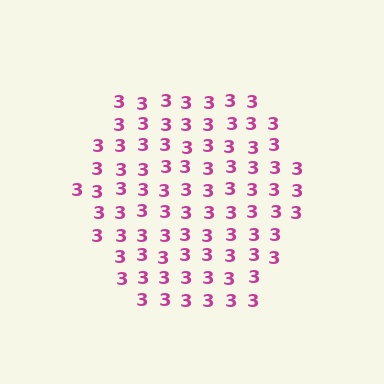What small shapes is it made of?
It is made of small digit 3's.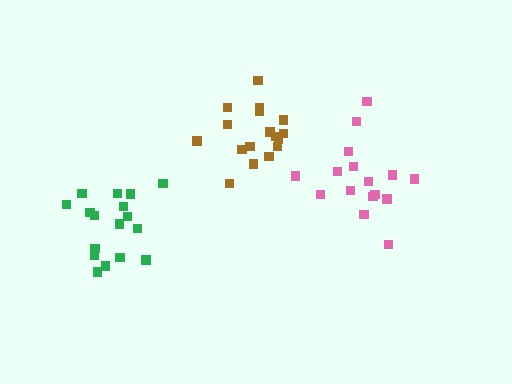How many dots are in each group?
Group 1: 16 dots, Group 2: 17 dots, Group 3: 17 dots (50 total).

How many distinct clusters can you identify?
There are 3 distinct clusters.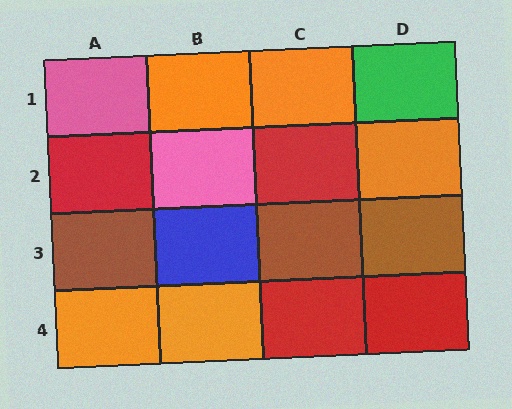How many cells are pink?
2 cells are pink.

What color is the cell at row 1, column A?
Pink.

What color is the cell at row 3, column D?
Brown.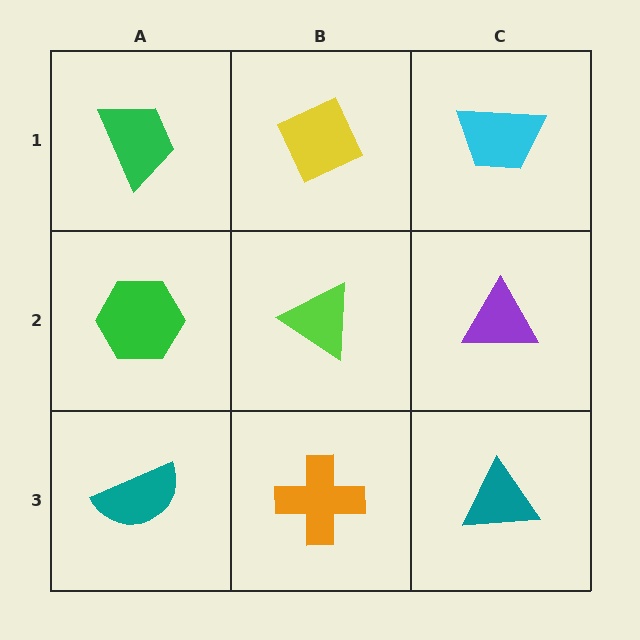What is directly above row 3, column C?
A purple triangle.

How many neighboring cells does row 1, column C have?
2.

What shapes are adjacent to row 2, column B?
A yellow diamond (row 1, column B), an orange cross (row 3, column B), a green hexagon (row 2, column A), a purple triangle (row 2, column C).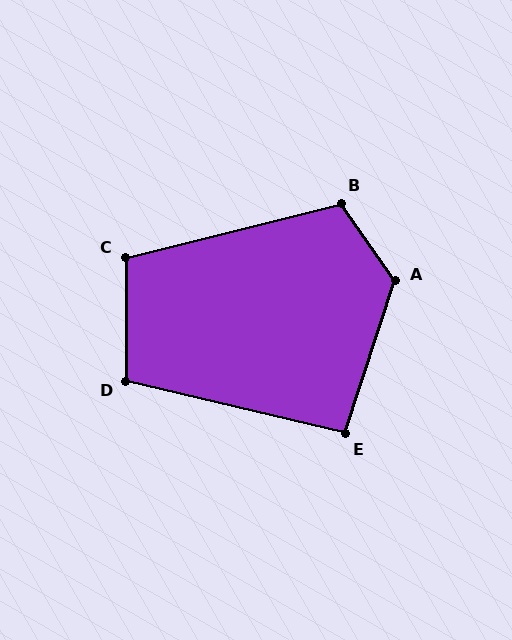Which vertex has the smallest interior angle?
E, at approximately 95 degrees.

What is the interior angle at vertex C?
Approximately 104 degrees (obtuse).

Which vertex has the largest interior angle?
A, at approximately 127 degrees.